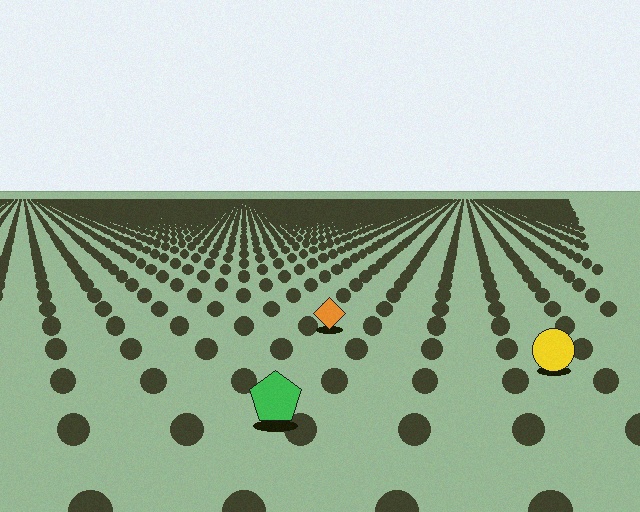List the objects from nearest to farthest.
From nearest to farthest: the green pentagon, the yellow circle, the orange diamond.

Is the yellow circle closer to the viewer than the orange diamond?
Yes. The yellow circle is closer — you can tell from the texture gradient: the ground texture is coarser near it.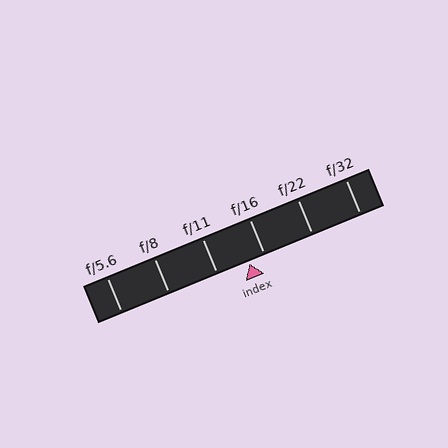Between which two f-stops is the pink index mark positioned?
The index mark is between f/11 and f/16.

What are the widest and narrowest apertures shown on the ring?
The widest aperture shown is f/5.6 and the narrowest is f/32.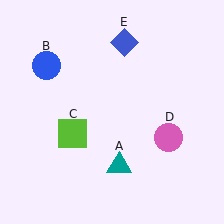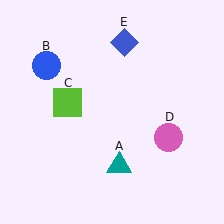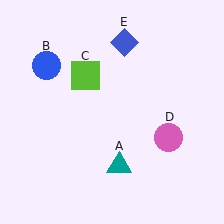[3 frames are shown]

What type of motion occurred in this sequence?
The lime square (object C) rotated clockwise around the center of the scene.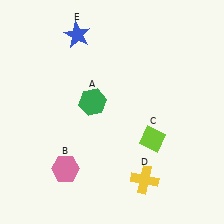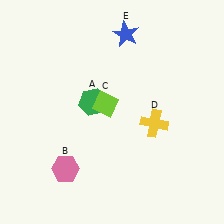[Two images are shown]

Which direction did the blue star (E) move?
The blue star (E) moved right.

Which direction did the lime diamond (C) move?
The lime diamond (C) moved left.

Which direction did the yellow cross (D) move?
The yellow cross (D) moved up.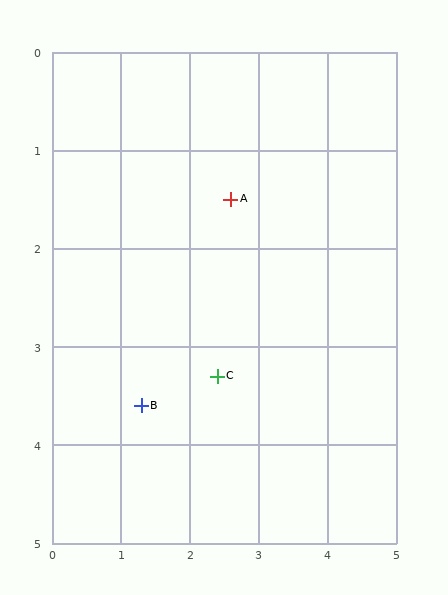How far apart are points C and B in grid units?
Points C and B are about 1.1 grid units apart.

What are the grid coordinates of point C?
Point C is at approximately (2.4, 3.3).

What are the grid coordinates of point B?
Point B is at approximately (1.3, 3.6).